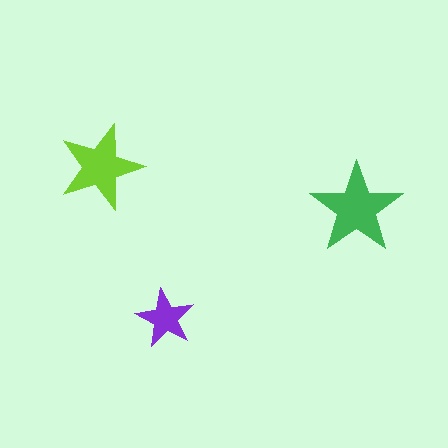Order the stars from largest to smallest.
the green one, the lime one, the purple one.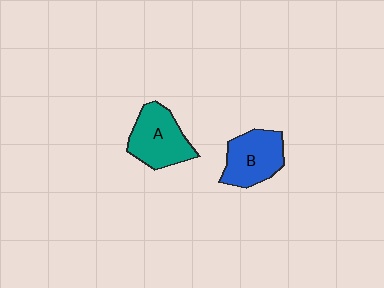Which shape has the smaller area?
Shape B (blue).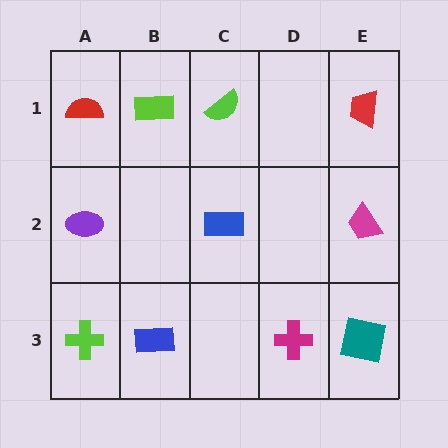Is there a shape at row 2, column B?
No, that cell is empty.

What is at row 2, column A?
A purple ellipse.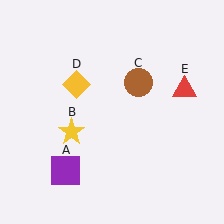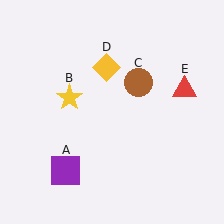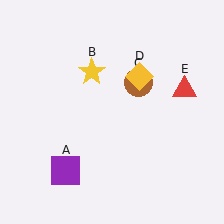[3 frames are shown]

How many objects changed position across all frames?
2 objects changed position: yellow star (object B), yellow diamond (object D).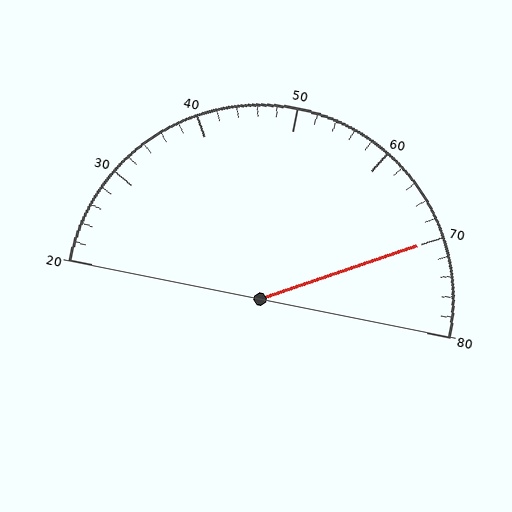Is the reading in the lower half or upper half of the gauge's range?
The reading is in the upper half of the range (20 to 80).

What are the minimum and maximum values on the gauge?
The gauge ranges from 20 to 80.